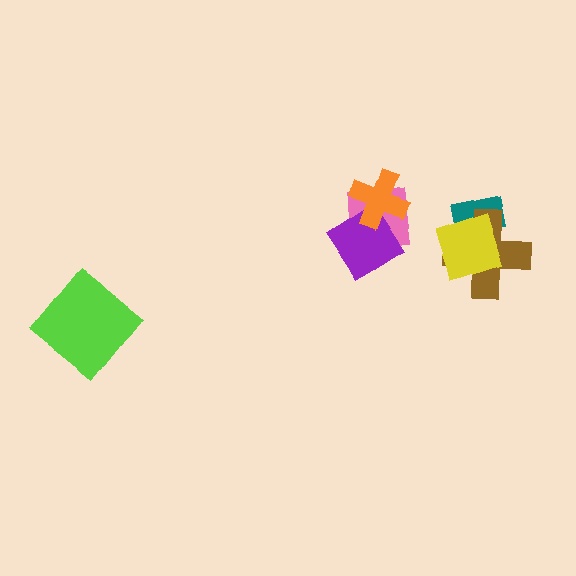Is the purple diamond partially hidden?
Yes, it is partially covered by another shape.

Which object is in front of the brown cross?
The yellow square is in front of the brown cross.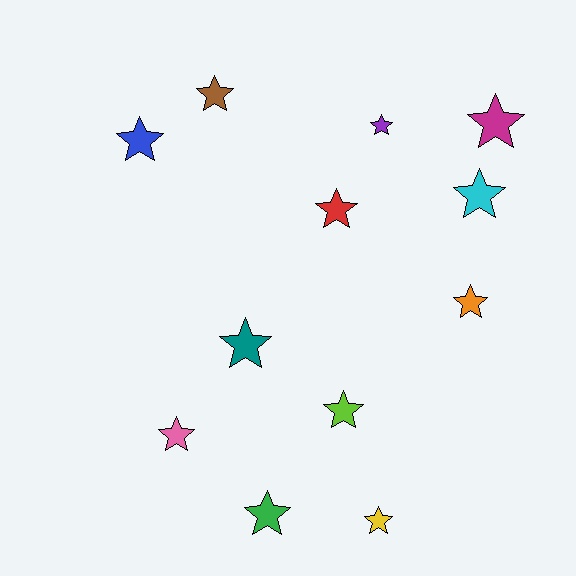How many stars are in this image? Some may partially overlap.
There are 12 stars.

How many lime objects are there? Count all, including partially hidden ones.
There is 1 lime object.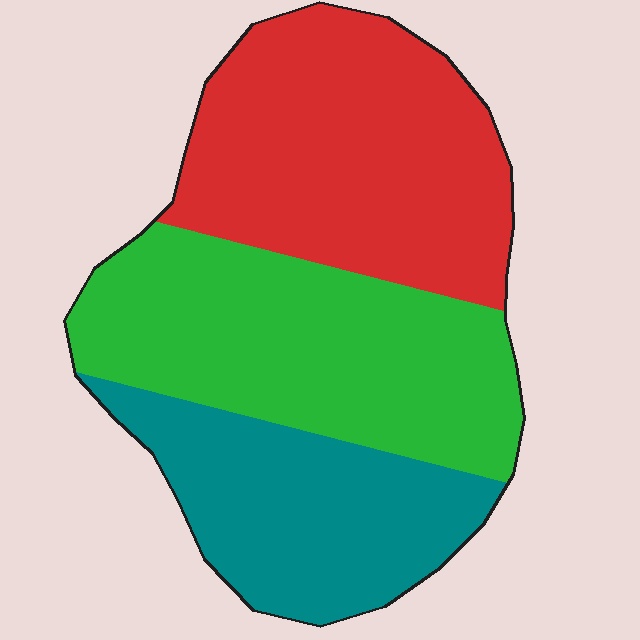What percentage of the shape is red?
Red covers about 35% of the shape.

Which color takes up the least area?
Teal, at roughly 25%.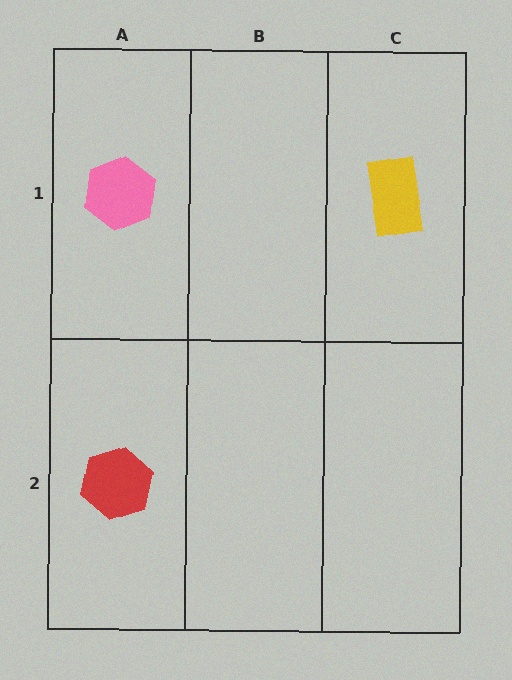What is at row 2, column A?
A red hexagon.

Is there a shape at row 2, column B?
No, that cell is empty.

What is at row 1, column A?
A pink hexagon.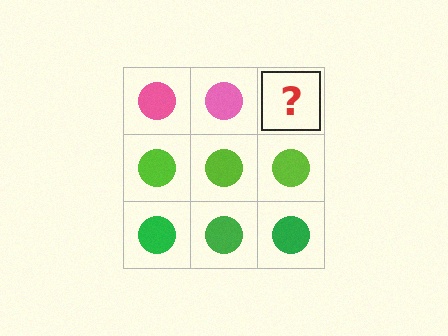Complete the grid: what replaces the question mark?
The question mark should be replaced with a pink circle.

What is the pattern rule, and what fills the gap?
The rule is that each row has a consistent color. The gap should be filled with a pink circle.